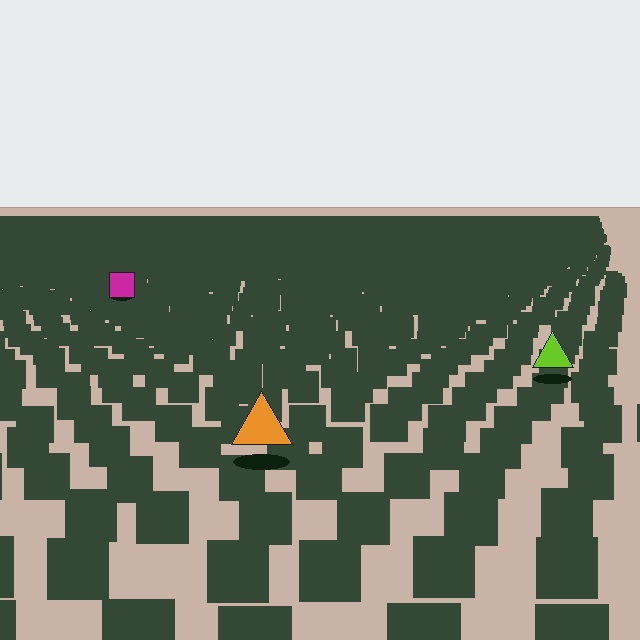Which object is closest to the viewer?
The orange triangle is closest. The texture marks near it are larger and more spread out.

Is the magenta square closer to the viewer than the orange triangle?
No. The orange triangle is closer — you can tell from the texture gradient: the ground texture is coarser near it.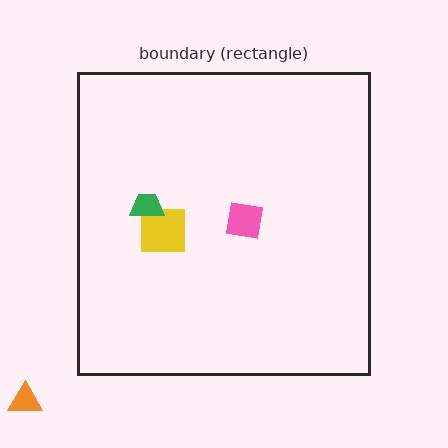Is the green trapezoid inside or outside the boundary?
Inside.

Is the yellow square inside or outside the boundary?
Inside.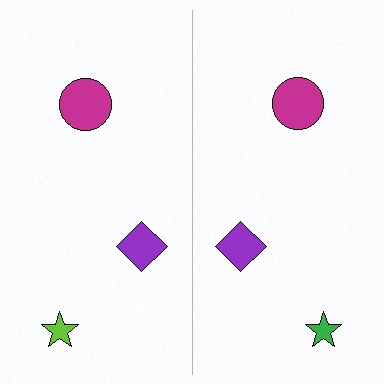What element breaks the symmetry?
The green star on the right side breaks the symmetry — its mirror counterpart is lime.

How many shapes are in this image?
There are 6 shapes in this image.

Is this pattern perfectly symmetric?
No, the pattern is not perfectly symmetric. The green star on the right side breaks the symmetry — its mirror counterpart is lime.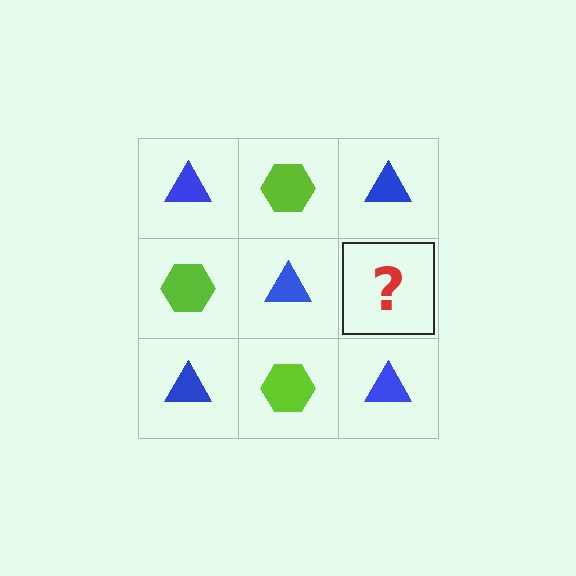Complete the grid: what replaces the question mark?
The question mark should be replaced with a lime hexagon.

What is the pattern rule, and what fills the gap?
The rule is that it alternates blue triangle and lime hexagon in a checkerboard pattern. The gap should be filled with a lime hexagon.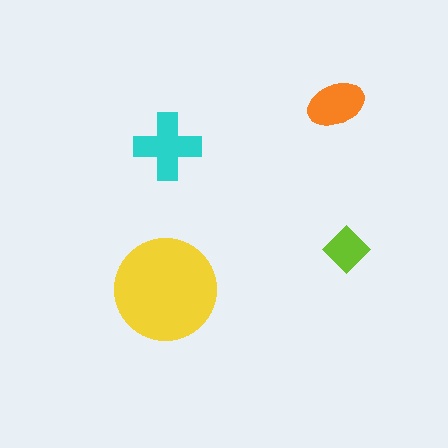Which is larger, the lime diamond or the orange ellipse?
The orange ellipse.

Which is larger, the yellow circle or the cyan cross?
The yellow circle.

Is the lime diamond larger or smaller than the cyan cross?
Smaller.